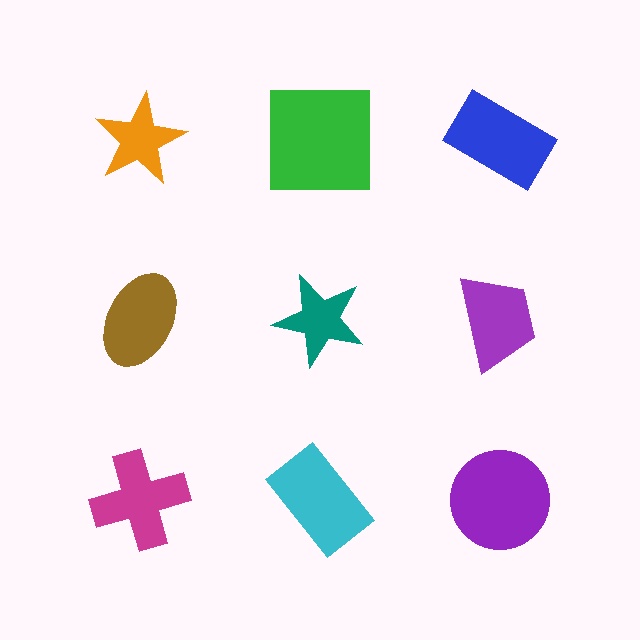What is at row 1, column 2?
A green square.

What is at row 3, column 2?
A cyan rectangle.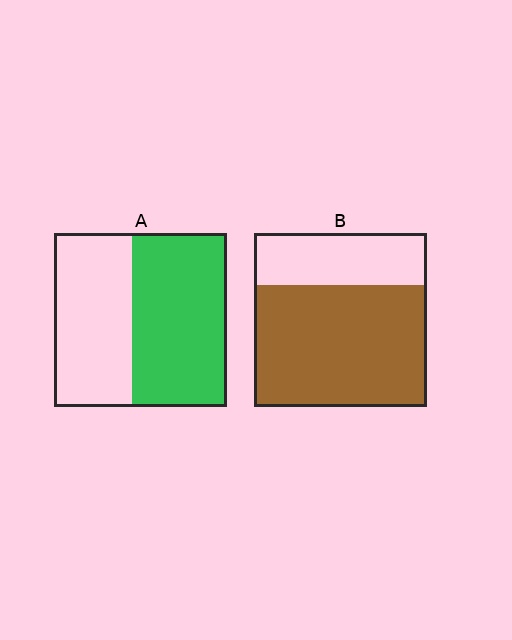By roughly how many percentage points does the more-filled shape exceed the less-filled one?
By roughly 15 percentage points (B over A).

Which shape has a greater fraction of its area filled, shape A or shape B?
Shape B.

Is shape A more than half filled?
Yes.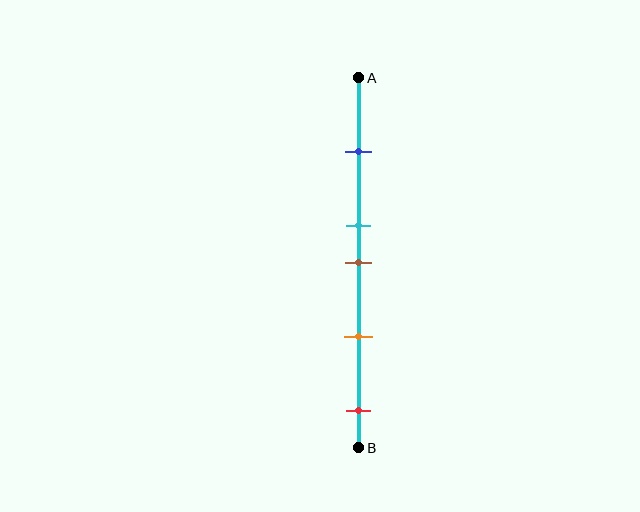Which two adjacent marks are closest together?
The cyan and brown marks are the closest adjacent pair.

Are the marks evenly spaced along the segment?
No, the marks are not evenly spaced.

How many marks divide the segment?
There are 5 marks dividing the segment.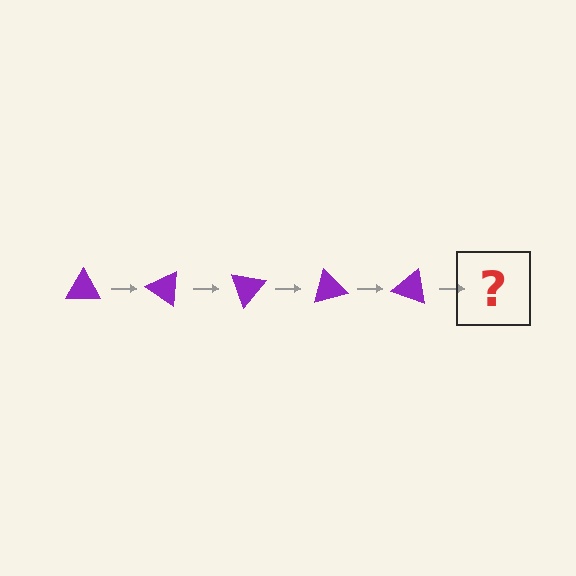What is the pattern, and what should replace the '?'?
The pattern is that the triangle rotates 35 degrees each step. The '?' should be a purple triangle rotated 175 degrees.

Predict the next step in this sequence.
The next step is a purple triangle rotated 175 degrees.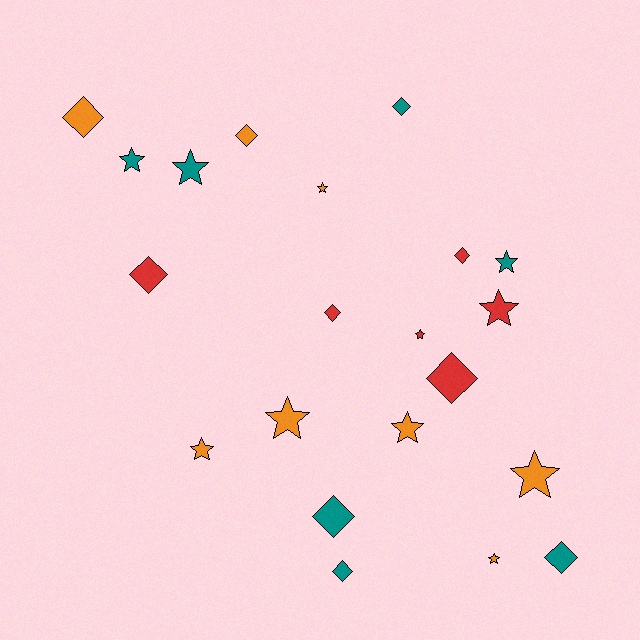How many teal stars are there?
There are 3 teal stars.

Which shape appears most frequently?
Star, with 11 objects.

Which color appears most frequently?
Orange, with 8 objects.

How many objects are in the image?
There are 21 objects.